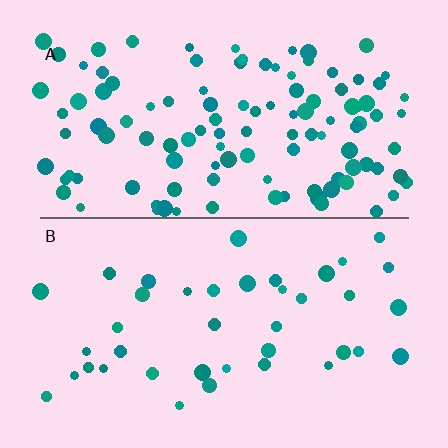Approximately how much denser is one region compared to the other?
Approximately 2.8× — region A over region B.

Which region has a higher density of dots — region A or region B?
A (the top).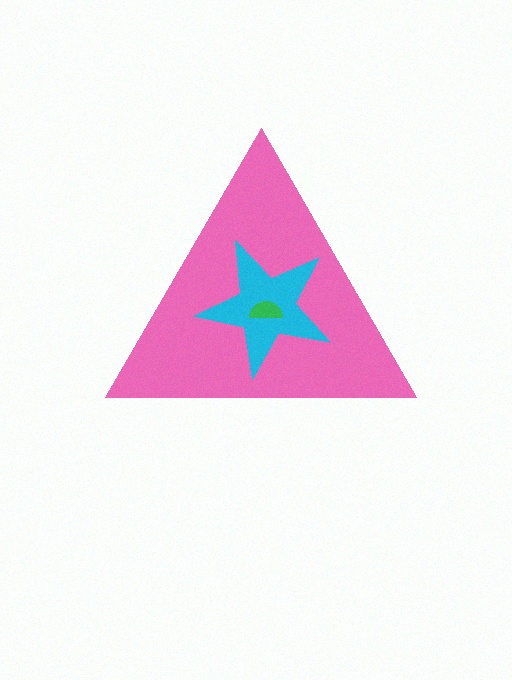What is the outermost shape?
The pink triangle.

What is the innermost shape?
The green semicircle.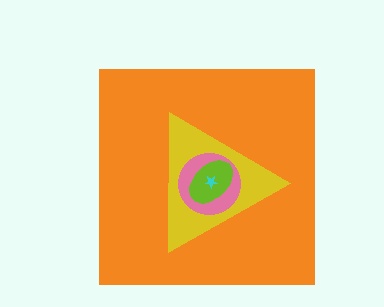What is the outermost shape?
The orange square.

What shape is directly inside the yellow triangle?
The pink circle.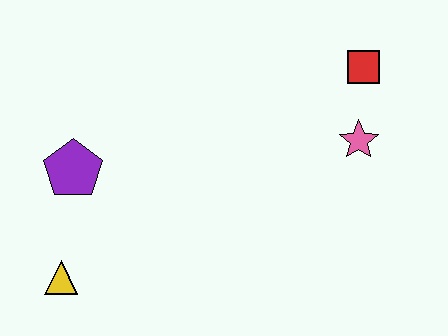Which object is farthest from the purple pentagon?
The red square is farthest from the purple pentagon.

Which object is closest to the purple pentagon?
The yellow triangle is closest to the purple pentagon.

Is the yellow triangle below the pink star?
Yes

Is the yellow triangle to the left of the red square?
Yes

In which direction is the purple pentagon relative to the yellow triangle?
The purple pentagon is above the yellow triangle.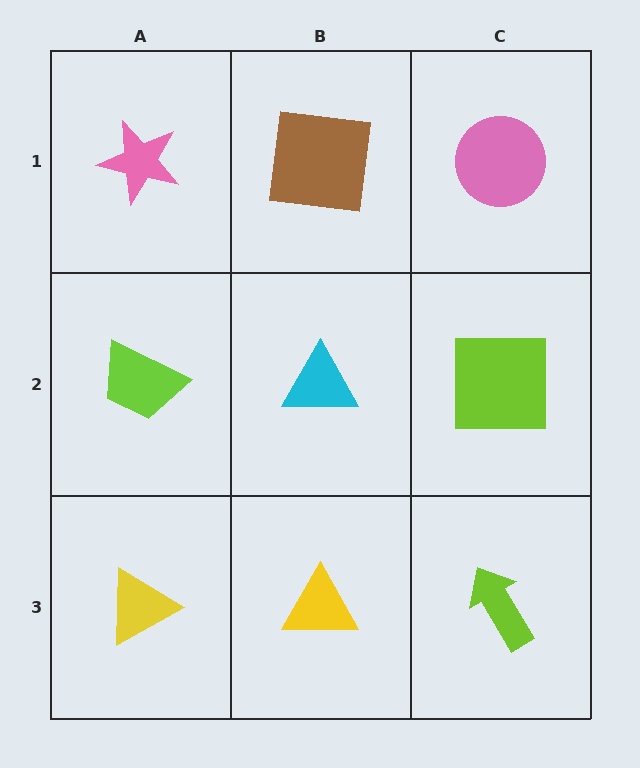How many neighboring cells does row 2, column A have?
3.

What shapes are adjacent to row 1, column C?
A lime square (row 2, column C), a brown square (row 1, column B).